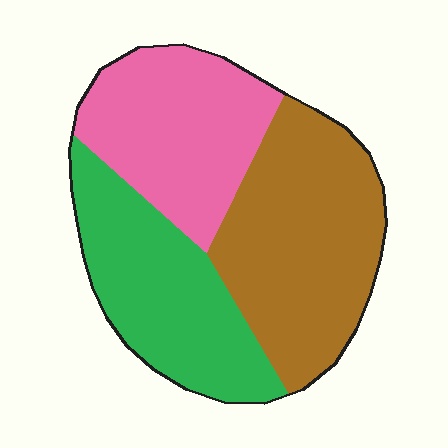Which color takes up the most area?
Brown, at roughly 40%.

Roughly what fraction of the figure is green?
Green takes up about one third (1/3) of the figure.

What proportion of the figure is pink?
Pink covers roughly 30% of the figure.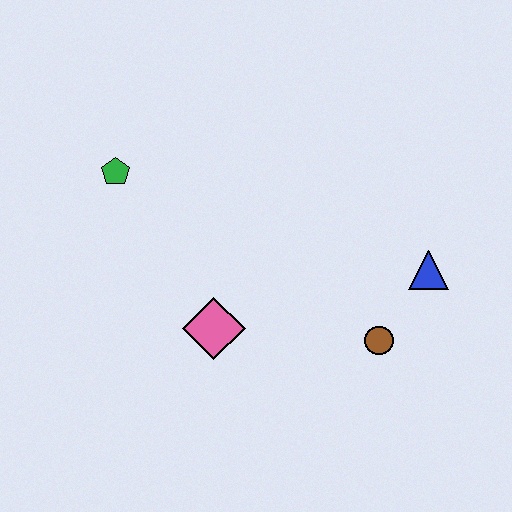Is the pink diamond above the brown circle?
Yes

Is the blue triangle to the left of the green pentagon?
No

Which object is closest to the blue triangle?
The brown circle is closest to the blue triangle.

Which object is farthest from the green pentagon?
The blue triangle is farthest from the green pentagon.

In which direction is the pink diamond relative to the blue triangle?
The pink diamond is to the left of the blue triangle.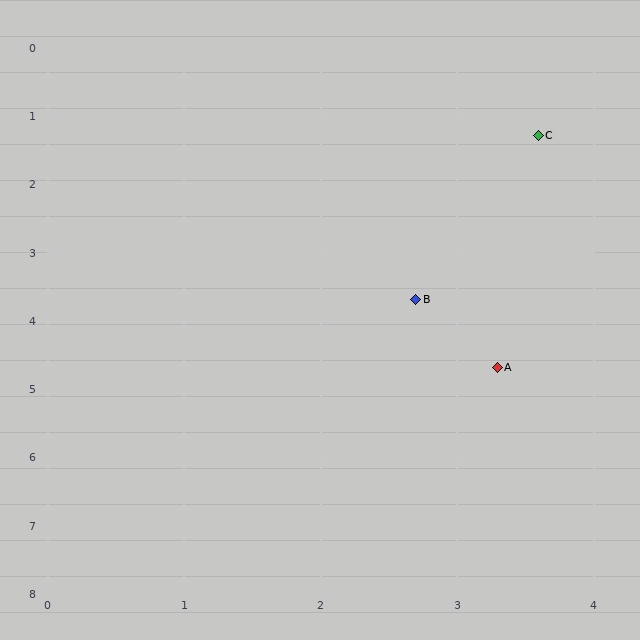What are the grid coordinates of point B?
Point B is at approximately (2.7, 3.7).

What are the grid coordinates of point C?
Point C is at approximately (3.6, 1.3).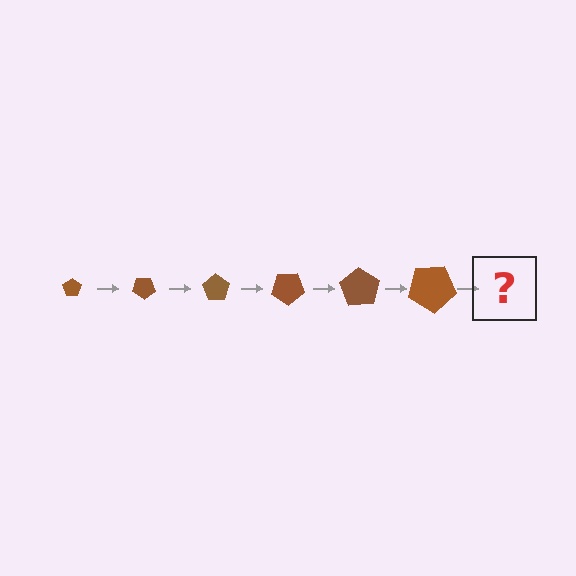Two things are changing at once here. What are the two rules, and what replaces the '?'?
The two rules are that the pentagon grows larger each step and it rotates 35 degrees each step. The '?' should be a pentagon, larger than the previous one and rotated 210 degrees from the start.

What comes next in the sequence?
The next element should be a pentagon, larger than the previous one and rotated 210 degrees from the start.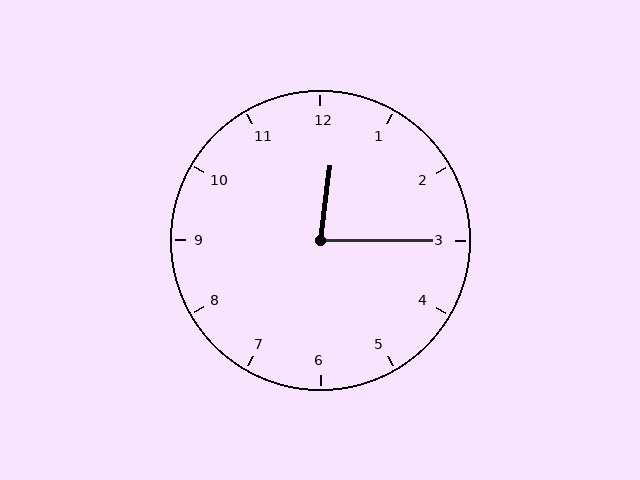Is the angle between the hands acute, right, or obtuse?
It is acute.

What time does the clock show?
12:15.